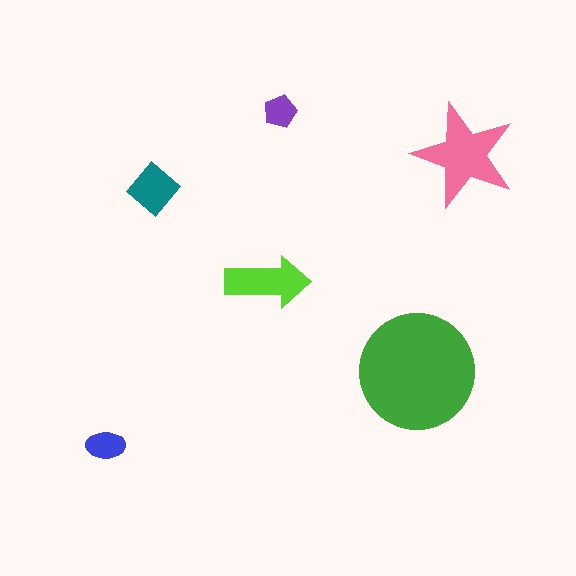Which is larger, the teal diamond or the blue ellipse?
The teal diamond.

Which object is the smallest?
The purple pentagon.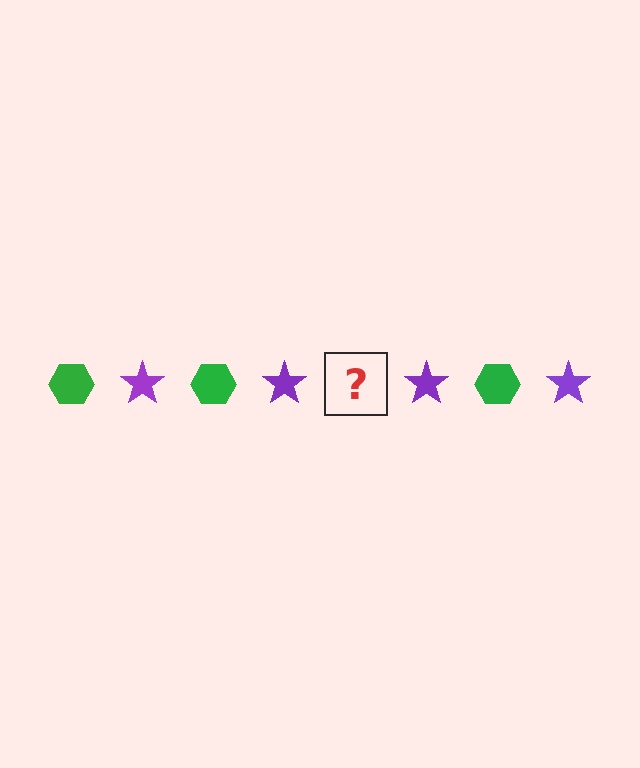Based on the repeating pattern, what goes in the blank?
The blank should be a green hexagon.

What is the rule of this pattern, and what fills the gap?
The rule is that the pattern alternates between green hexagon and purple star. The gap should be filled with a green hexagon.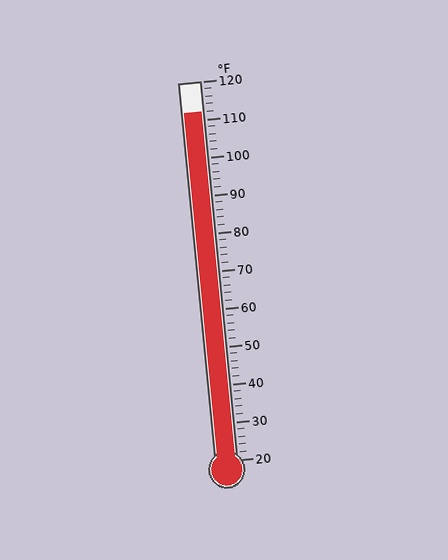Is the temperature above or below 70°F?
The temperature is above 70°F.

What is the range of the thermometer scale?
The thermometer scale ranges from 20°F to 120°F.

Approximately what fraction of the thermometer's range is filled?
The thermometer is filled to approximately 90% of its range.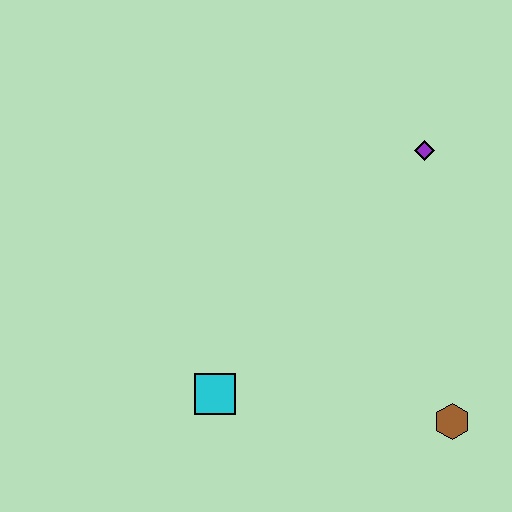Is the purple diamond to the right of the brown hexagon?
No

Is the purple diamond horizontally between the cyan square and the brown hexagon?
Yes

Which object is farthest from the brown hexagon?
The purple diamond is farthest from the brown hexagon.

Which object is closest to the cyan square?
The brown hexagon is closest to the cyan square.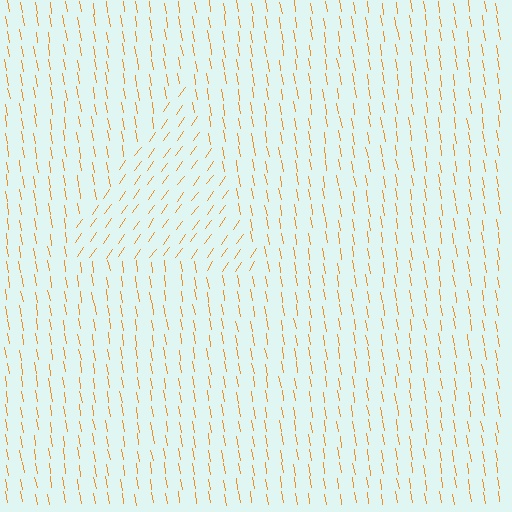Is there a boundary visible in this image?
Yes, there is a texture boundary formed by a change in line orientation.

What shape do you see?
I see a triangle.